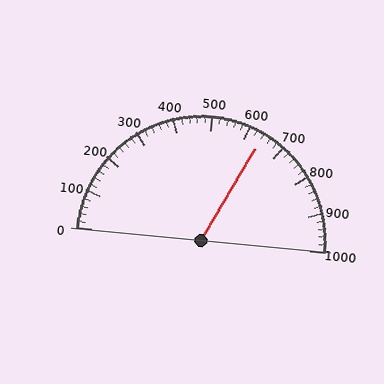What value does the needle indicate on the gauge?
The needle indicates approximately 640.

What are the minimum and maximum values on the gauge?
The gauge ranges from 0 to 1000.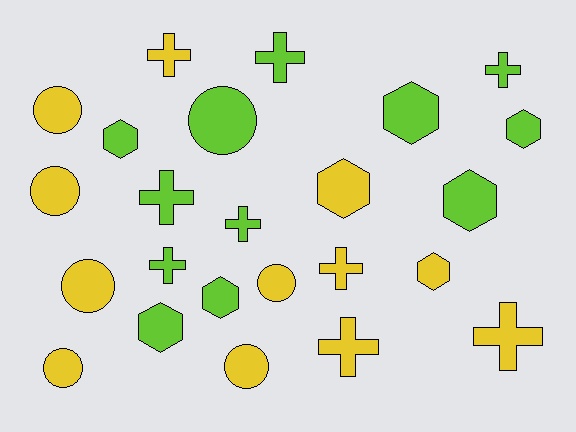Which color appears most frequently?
Lime, with 12 objects.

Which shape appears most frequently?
Cross, with 9 objects.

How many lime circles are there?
There is 1 lime circle.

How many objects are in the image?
There are 24 objects.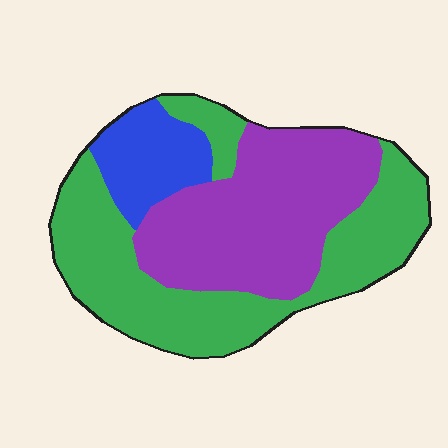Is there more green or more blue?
Green.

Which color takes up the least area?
Blue, at roughly 15%.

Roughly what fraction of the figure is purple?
Purple covers 40% of the figure.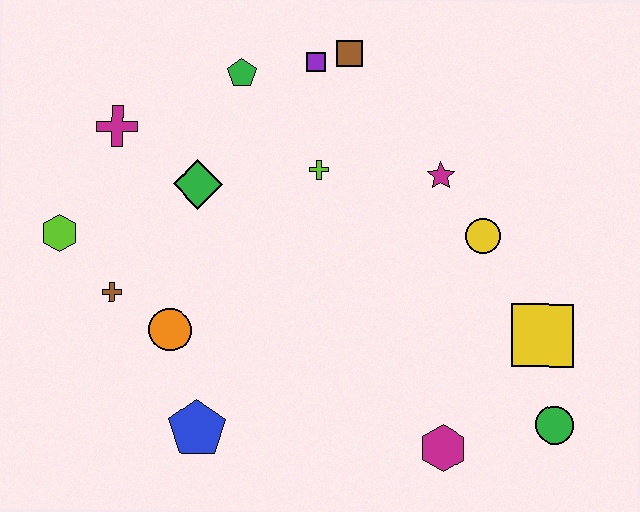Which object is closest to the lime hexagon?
The brown cross is closest to the lime hexagon.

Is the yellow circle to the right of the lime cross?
Yes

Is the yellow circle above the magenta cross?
No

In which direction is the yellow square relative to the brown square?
The yellow square is below the brown square.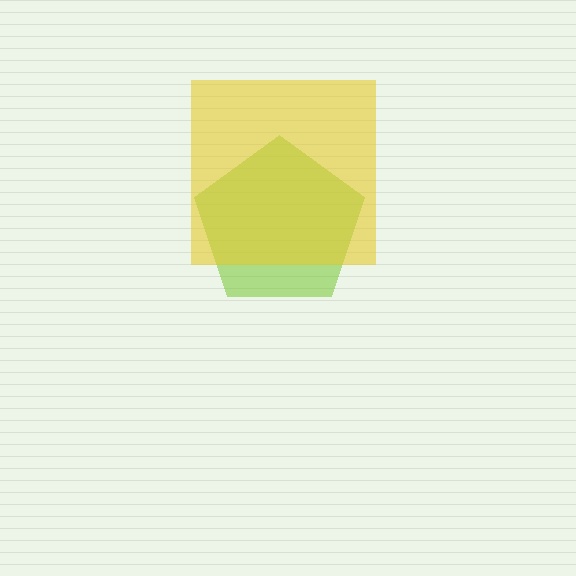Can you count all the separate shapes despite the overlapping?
Yes, there are 2 separate shapes.